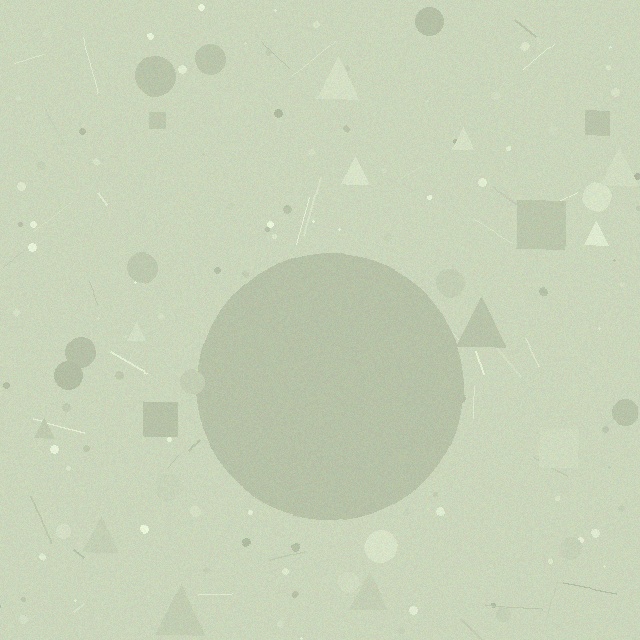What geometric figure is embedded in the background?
A circle is embedded in the background.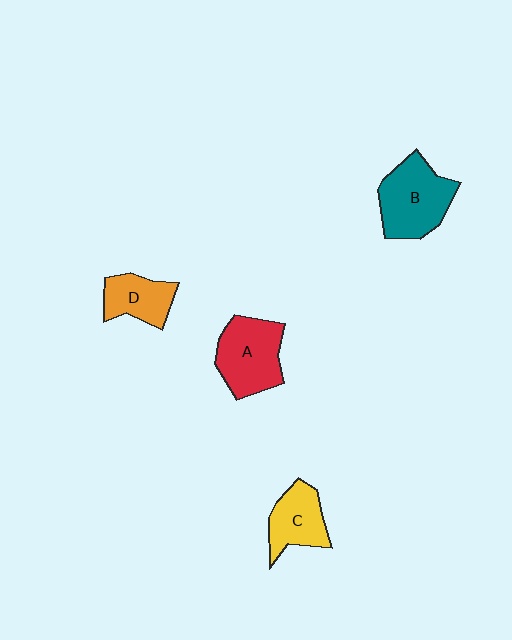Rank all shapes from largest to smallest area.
From largest to smallest: B (teal), A (red), C (yellow), D (orange).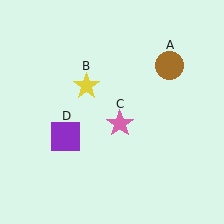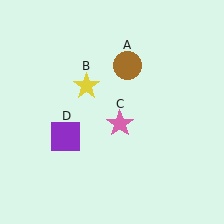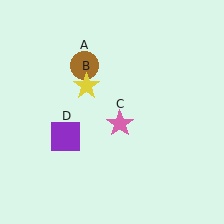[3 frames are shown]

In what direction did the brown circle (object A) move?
The brown circle (object A) moved left.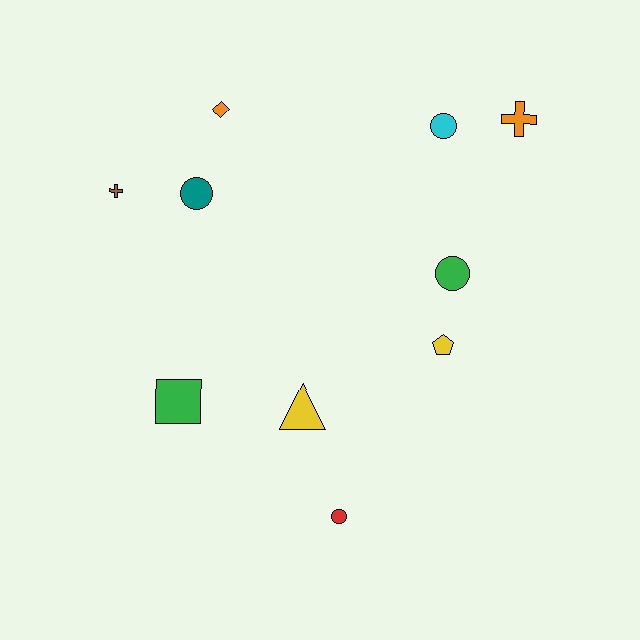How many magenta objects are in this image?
There are no magenta objects.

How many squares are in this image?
There is 1 square.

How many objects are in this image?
There are 10 objects.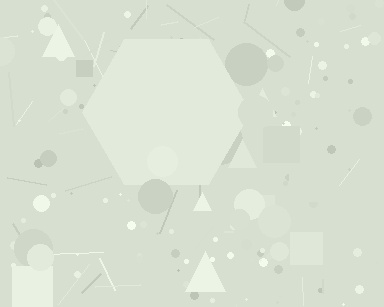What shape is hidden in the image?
A hexagon is hidden in the image.